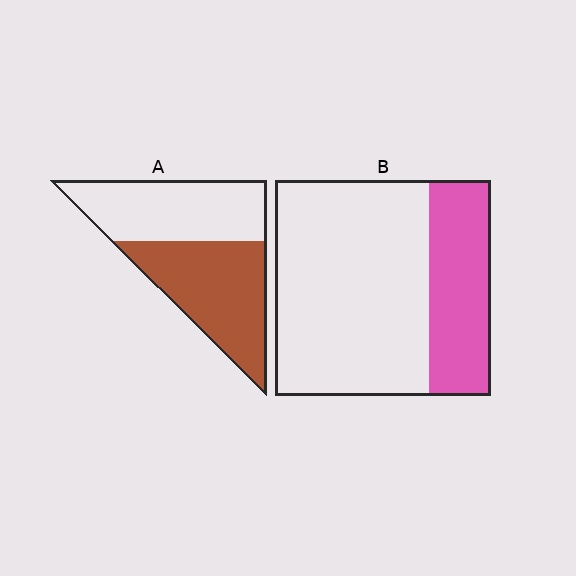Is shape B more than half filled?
No.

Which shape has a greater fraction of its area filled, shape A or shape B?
Shape A.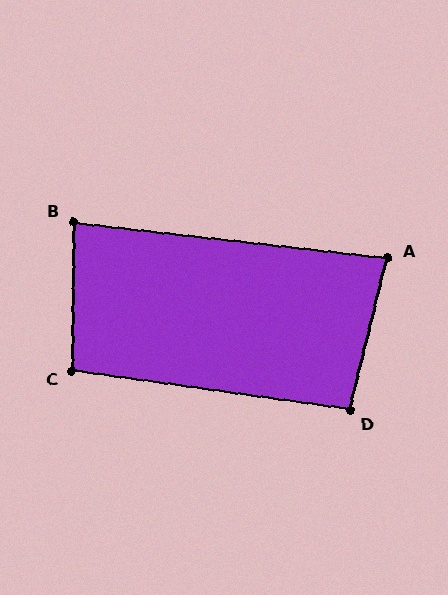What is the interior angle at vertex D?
Approximately 96 degrees (obtuse).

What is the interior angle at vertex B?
Approximately 84 degrees (acute).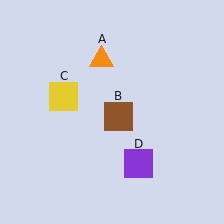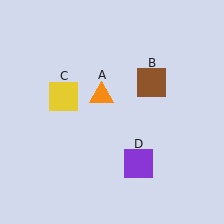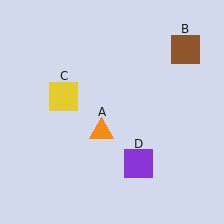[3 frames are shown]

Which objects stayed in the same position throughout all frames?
Yellow square (object C) and purple square (object D) remained stationary.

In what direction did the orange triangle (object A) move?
The orange triangle (object A) moved down.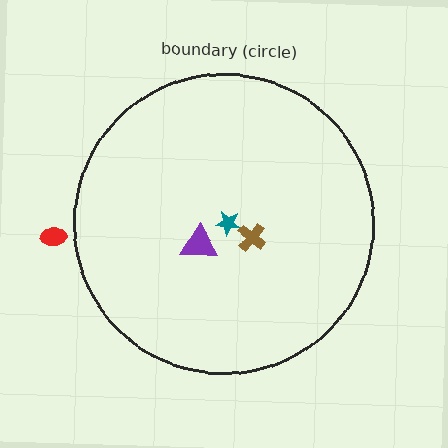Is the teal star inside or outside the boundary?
Inside.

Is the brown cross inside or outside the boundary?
Inside.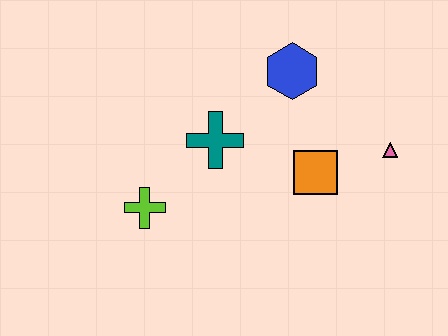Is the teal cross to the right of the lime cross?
Yes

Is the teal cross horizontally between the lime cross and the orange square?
Yes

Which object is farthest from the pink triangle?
The lime cross is farthest from the pink triangle.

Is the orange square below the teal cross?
Yes